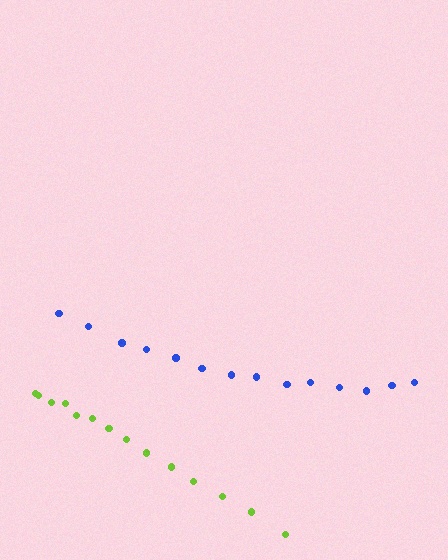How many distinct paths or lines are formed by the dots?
There are 2 distinct paths.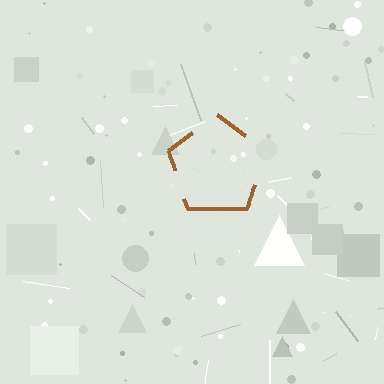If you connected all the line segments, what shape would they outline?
They would outline a pentagon.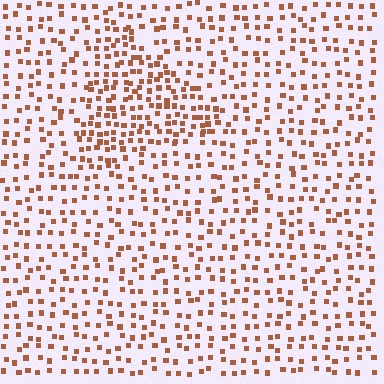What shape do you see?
I see a triangle.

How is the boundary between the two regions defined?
The boundary is defined by a change in element density (approximately 1.8x ratio). All elements are the same color, size, and shape.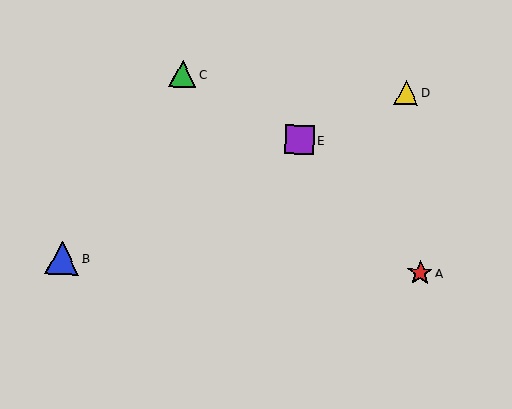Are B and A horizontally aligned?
Yes, both are at y≈258.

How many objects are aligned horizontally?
2 objects (A, B) are aligned horizontally.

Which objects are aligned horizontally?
Objects A, B are aligned horizontally.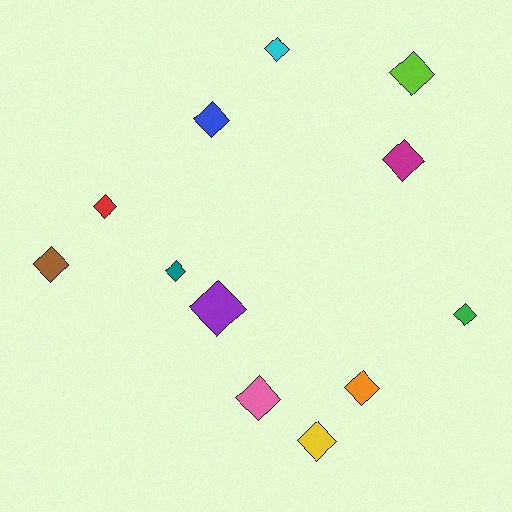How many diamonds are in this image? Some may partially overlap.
There are 12 diamonds.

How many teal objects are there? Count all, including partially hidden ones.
There is 1 teal object.